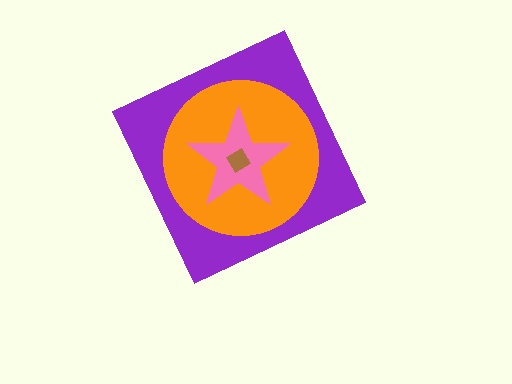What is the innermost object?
The brown diamond.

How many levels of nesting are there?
4.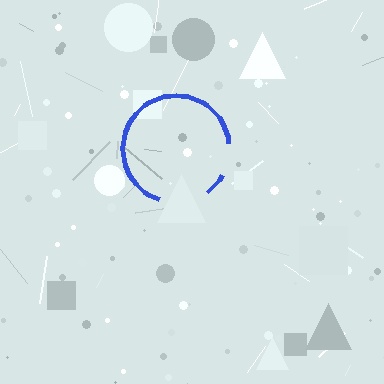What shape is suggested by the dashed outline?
The dashed outline suggests a circle.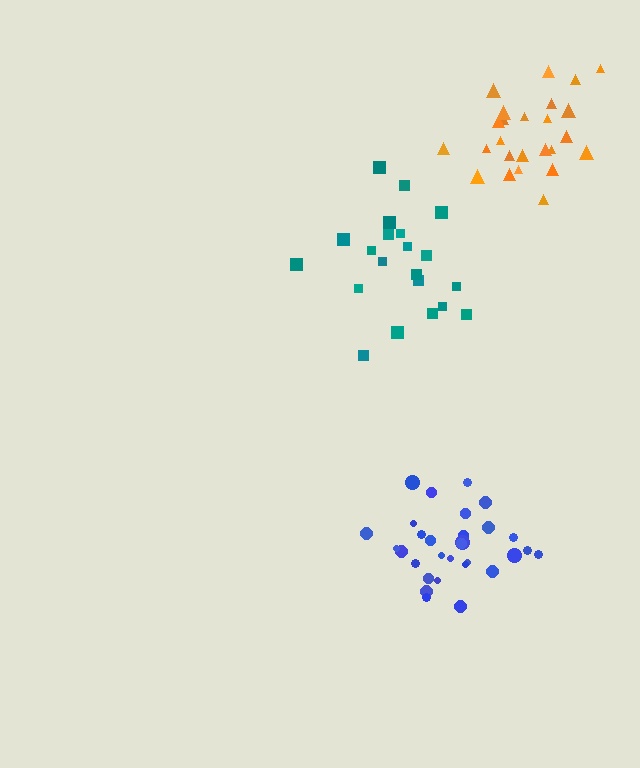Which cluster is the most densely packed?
Orange.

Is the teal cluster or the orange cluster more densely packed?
Orange.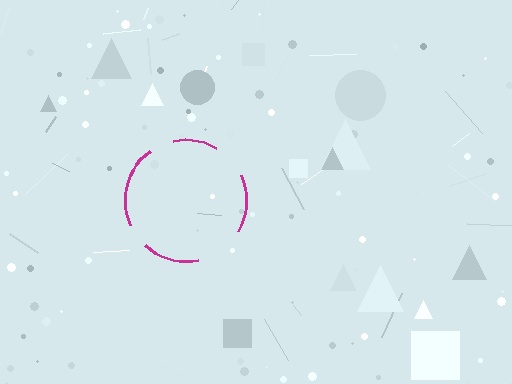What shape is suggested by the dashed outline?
The dashed outline suggests a circle.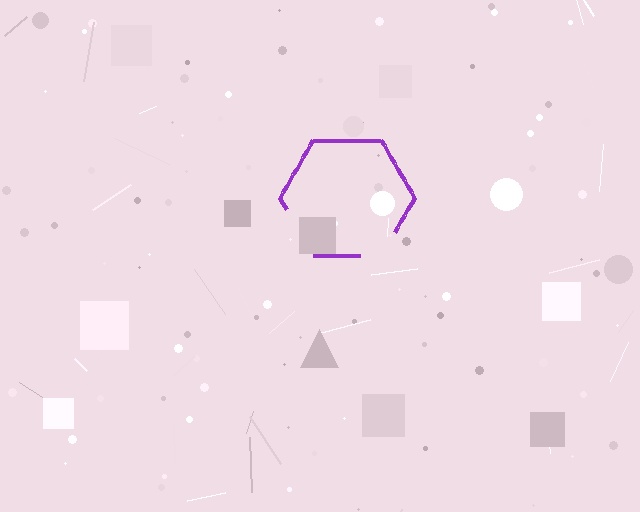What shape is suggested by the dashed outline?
The dashed outline suggests a hexagon.